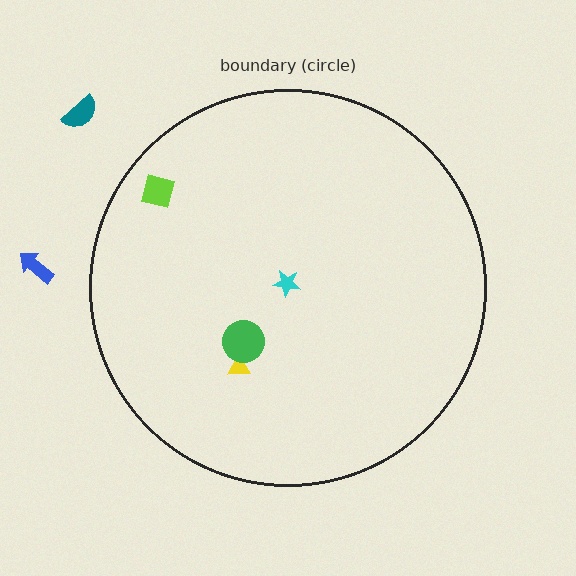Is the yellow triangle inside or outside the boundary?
Inside.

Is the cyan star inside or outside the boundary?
Inside.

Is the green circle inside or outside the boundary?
Inside.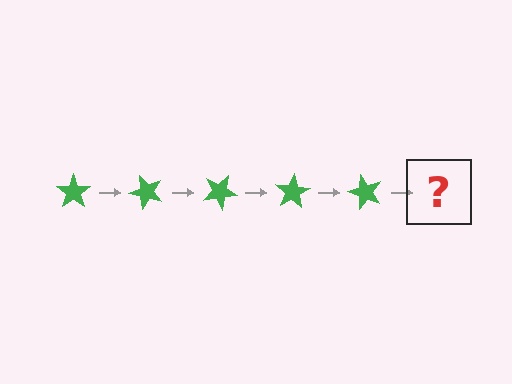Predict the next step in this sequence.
The next step is a green star rotated 250 degrees.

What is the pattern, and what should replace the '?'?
The pattern is that the star rotates 50 degrees each step. The '?' should be a green star rotated 250 degrees.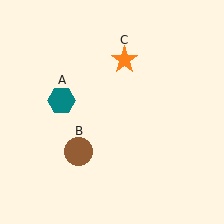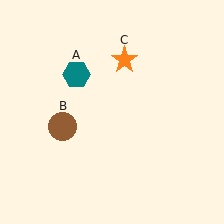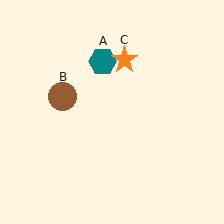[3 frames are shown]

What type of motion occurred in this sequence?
The teal hexagon (object A), brown circle (object B) rotated clockwise around the center of the scene.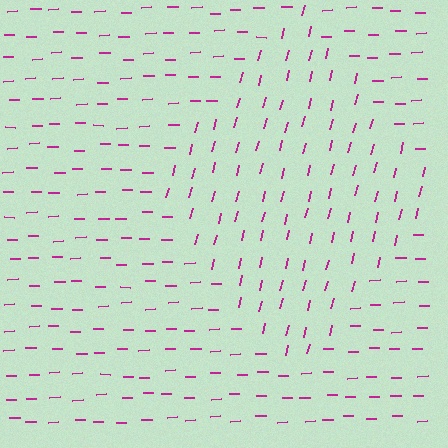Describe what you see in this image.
The image is filled with small magenta line segments. A diamond region in the image has lines oriented differently from the surrounding lines, creating a visible texture boundary.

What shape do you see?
I see a diamond.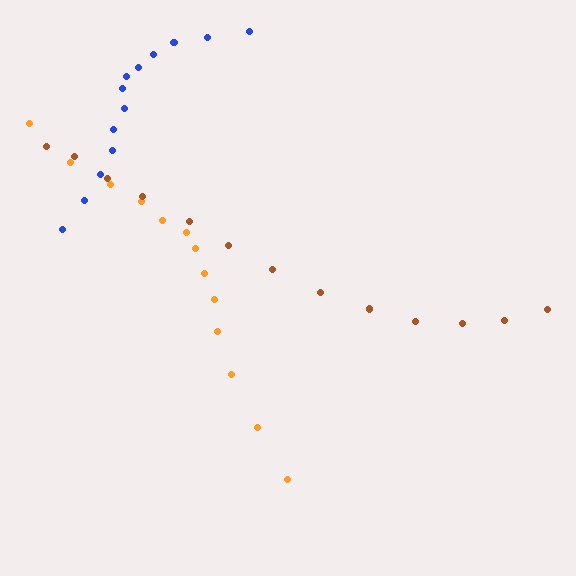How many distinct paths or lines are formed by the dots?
There are 3 distinct paths.